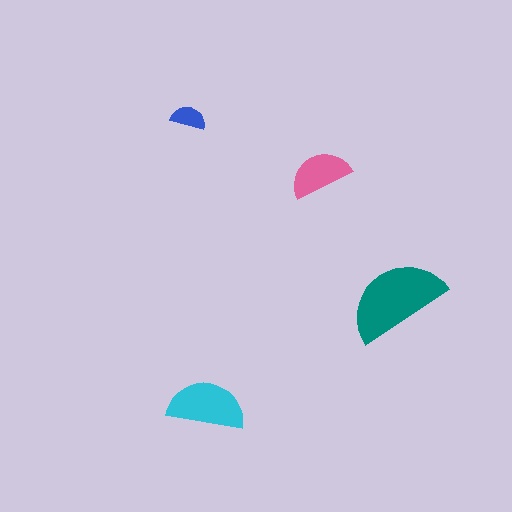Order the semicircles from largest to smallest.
the teal one, the cyan one, the pink one, the blue one.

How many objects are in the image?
There are 4 objects in the image.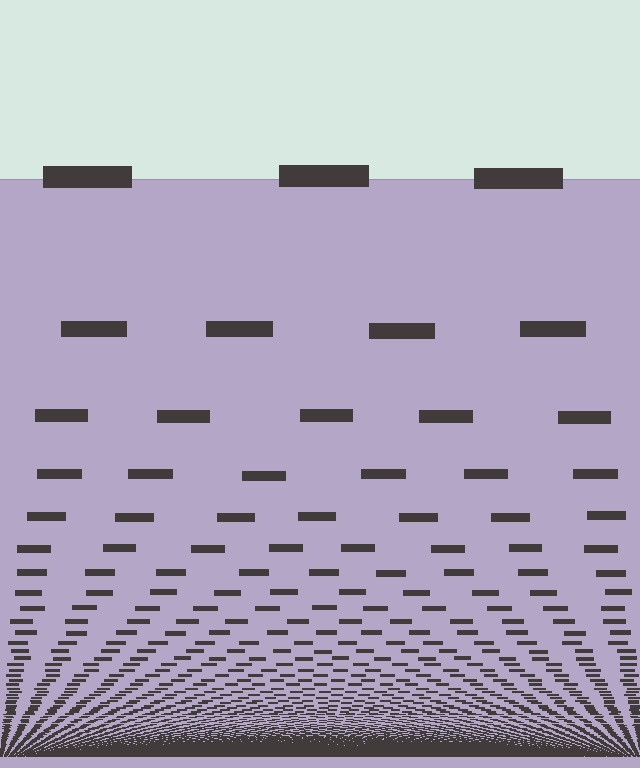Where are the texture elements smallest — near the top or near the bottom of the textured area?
Near the bottom.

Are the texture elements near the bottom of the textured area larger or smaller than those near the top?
Smaller. The gradient is inverted — elements near the bottom are smaller and denser.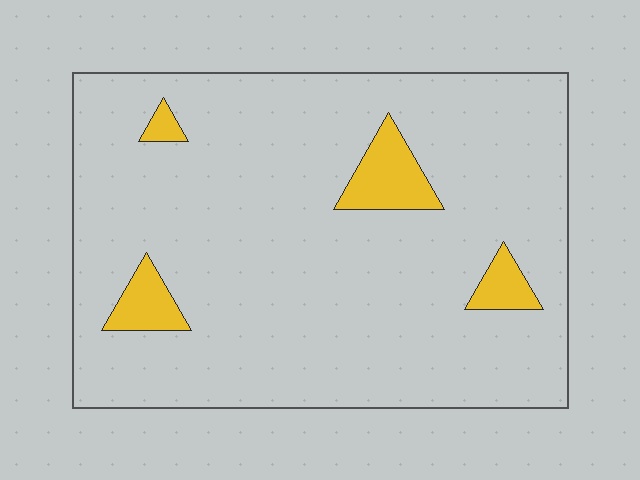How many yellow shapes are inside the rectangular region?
4.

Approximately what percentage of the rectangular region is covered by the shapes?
Approximately 10%.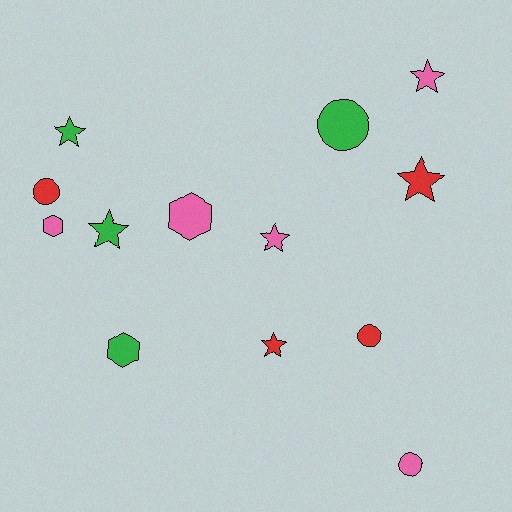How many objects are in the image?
There are 13 objects.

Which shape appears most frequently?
Star, with 6 objects.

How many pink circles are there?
There is 1 pink circle.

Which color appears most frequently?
Pink, with 5 objects.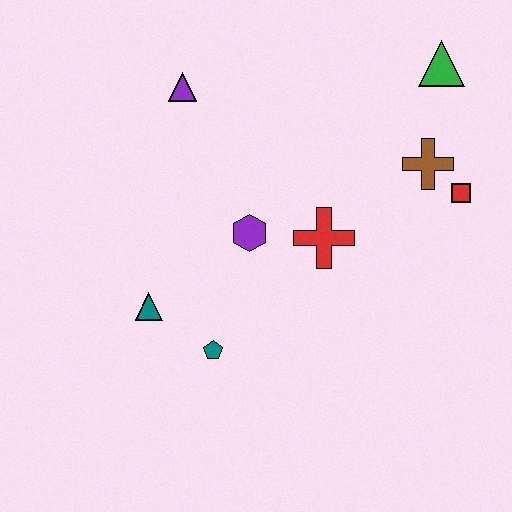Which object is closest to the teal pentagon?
The teal triangle is closest to the teal pentagon.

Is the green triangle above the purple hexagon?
Yes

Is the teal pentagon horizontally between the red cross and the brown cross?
No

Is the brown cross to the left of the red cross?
No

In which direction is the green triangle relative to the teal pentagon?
The green triangle is above the teal pentagon.